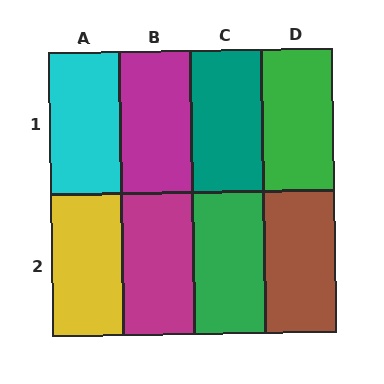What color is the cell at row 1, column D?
Green.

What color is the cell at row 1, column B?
Magenta.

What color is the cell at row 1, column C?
Teal.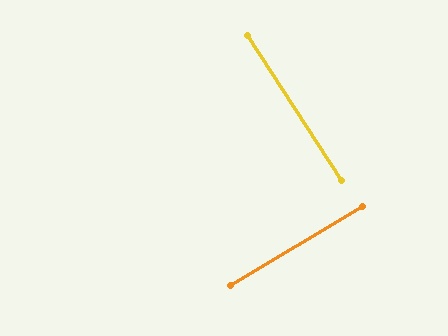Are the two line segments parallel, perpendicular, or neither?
Perpendicular — they meet at approximately 88°.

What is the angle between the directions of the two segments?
Approximately 88 degrees.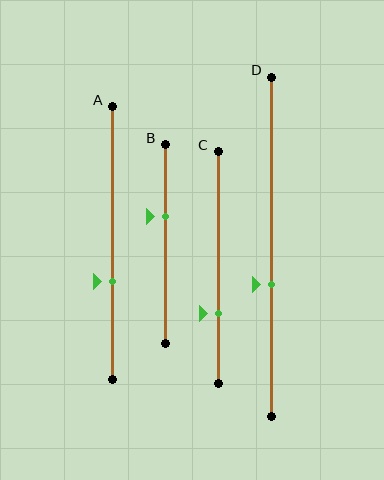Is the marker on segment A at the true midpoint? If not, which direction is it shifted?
No, the marker on segment A is shifted downward by about 14% of the segment length.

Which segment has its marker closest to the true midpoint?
Segment D has its marker closest to the true midpoint.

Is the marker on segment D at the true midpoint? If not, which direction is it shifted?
No, the marker on segment D is shifted downward by about 11% of the segment length.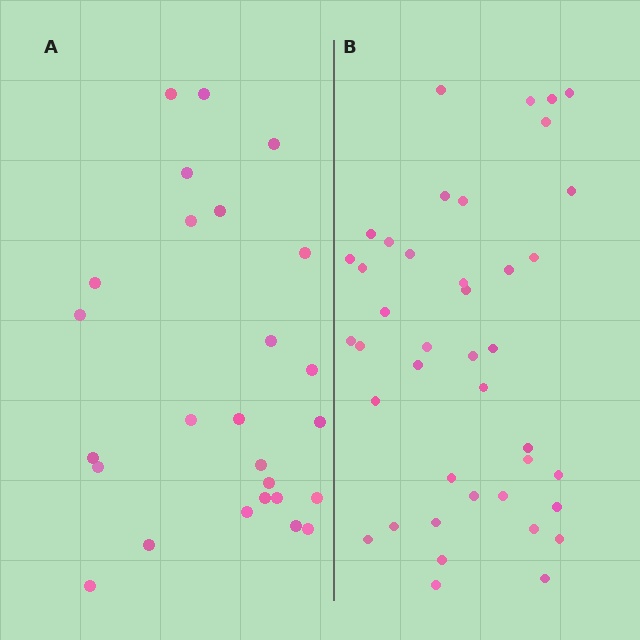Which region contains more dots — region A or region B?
Region B (the right region) has more dots.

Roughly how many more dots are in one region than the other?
Region B has approximately 15 more dots than region A.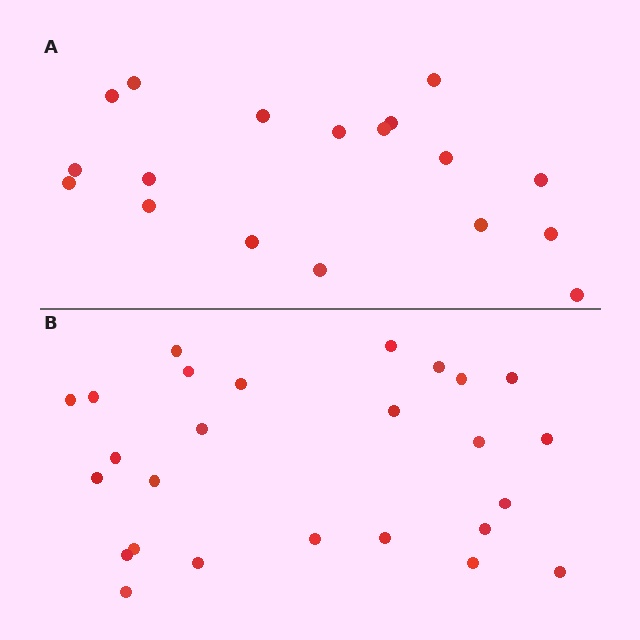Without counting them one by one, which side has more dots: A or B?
Region B (the bottom region) has more dots.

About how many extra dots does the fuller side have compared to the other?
Region B has roughly 8 or so more dots than region A.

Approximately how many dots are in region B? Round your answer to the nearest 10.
About 30 dots. (The exact count is 26, which rounds to 30.)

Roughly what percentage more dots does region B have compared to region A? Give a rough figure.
About 45% more.